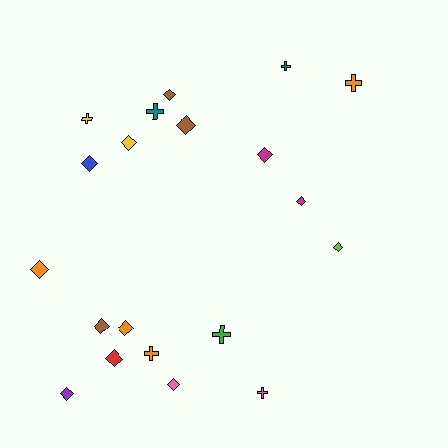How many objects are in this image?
There are 20 objects.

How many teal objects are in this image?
There are 2 teal objects.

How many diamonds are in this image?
There are 13 diamonds.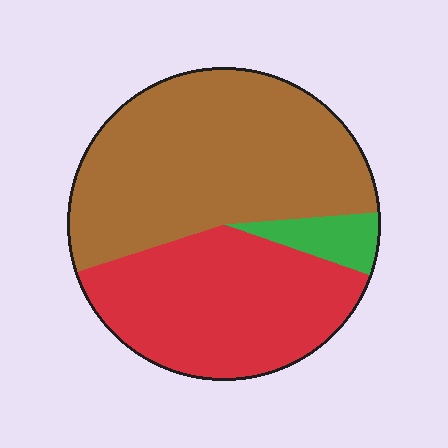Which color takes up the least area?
Green, at roughly 5%.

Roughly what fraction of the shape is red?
Red covers around 40% of the shape.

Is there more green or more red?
Red.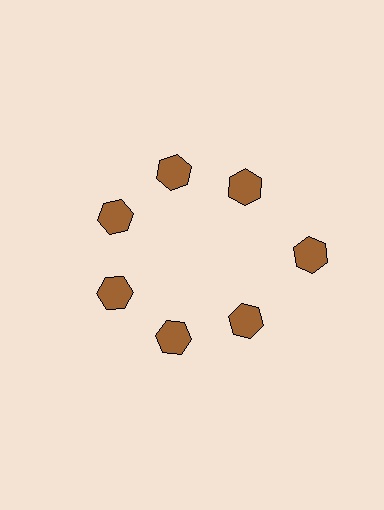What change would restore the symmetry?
The symmetry would be restored by moving it inward, back onto the ring so that all 7 hexagons sit at equal angles and equal distance from the center.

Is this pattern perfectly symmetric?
No. The 7 brown hexagons are arranged in a ring, but one element near the 3 o'clock position is pushed outward from the center, breaking the 7-fold rotational symmetry.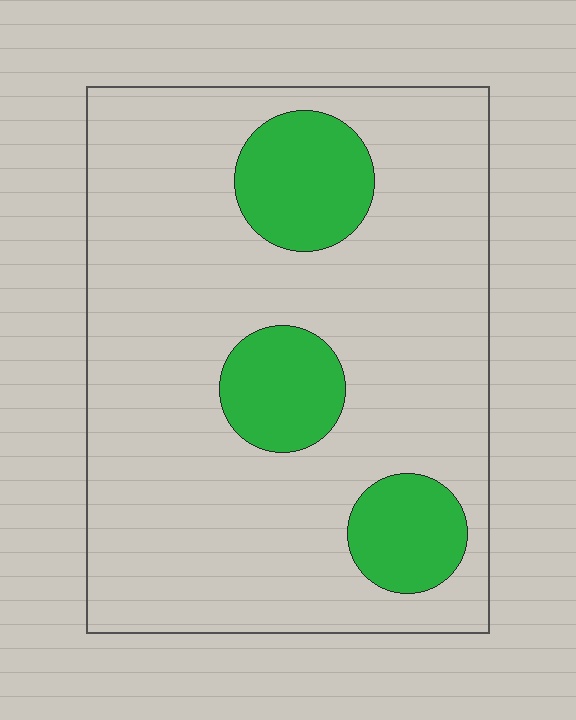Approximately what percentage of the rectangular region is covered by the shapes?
Approximately 20%.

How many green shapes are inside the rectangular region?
3.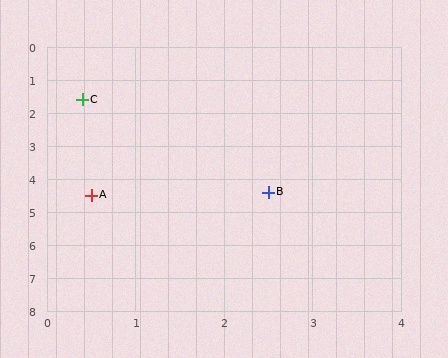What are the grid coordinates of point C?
Point C is at approximately (0.4, 1.6).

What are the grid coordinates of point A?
Point A is at approximately (0.5, 4.5).